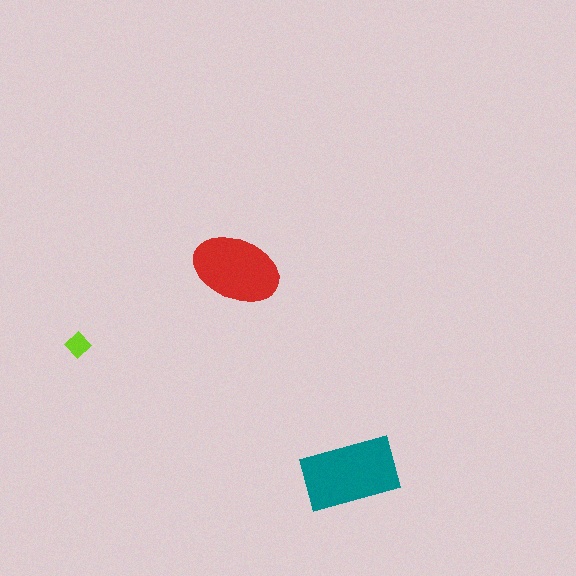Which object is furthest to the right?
The teal rectangle is rightmost.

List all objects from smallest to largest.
The lime diamond, the red ellipse, the teal rectangle.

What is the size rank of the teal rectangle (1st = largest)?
1st.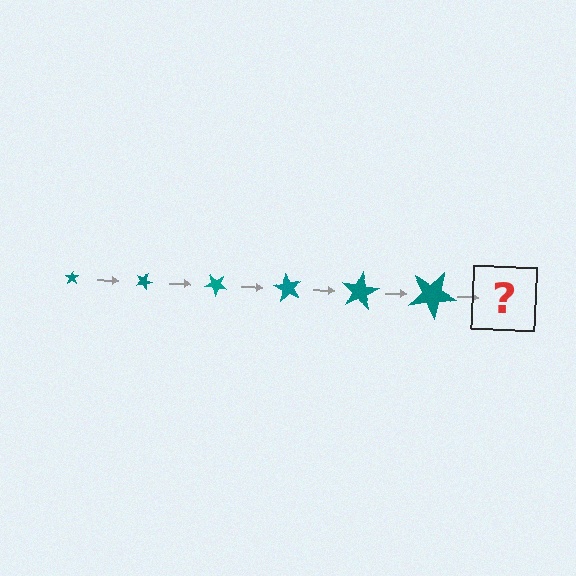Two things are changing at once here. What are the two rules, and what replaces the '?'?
The two rules are that the star grows larger each step and it rotates 20 degrees each step. The '?' should be a star, larger than the previous one and rotated 120 degrees from the start.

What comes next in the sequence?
The next element should be a star, larger than the previous one and rotated 120 degrees from the start.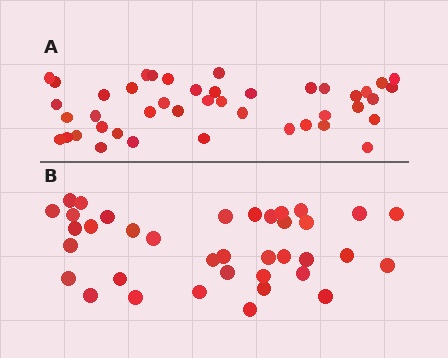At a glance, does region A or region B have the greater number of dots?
Region A (the top region) has more dots.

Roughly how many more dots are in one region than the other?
Region A has about 6 more dots than region B.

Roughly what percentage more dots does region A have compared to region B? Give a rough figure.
About 15% more.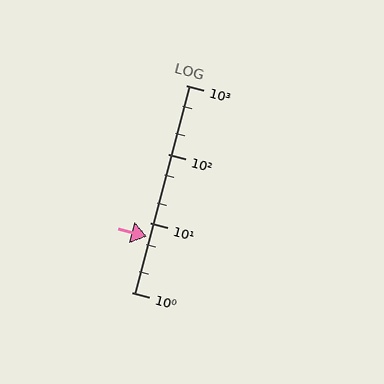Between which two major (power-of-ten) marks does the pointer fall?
The pointer is between 1 and 10.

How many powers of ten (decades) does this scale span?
The scale spans 3 decades, from 1 to 1000.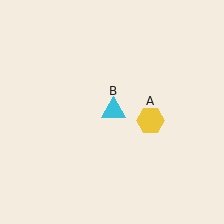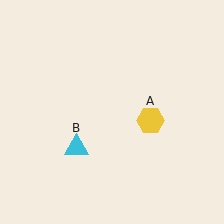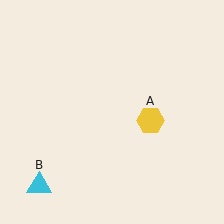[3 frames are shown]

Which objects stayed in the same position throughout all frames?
Yellow hexagon (object A) remained stationary.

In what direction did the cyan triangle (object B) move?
The cyan triangle (object B) moved down and to the left.